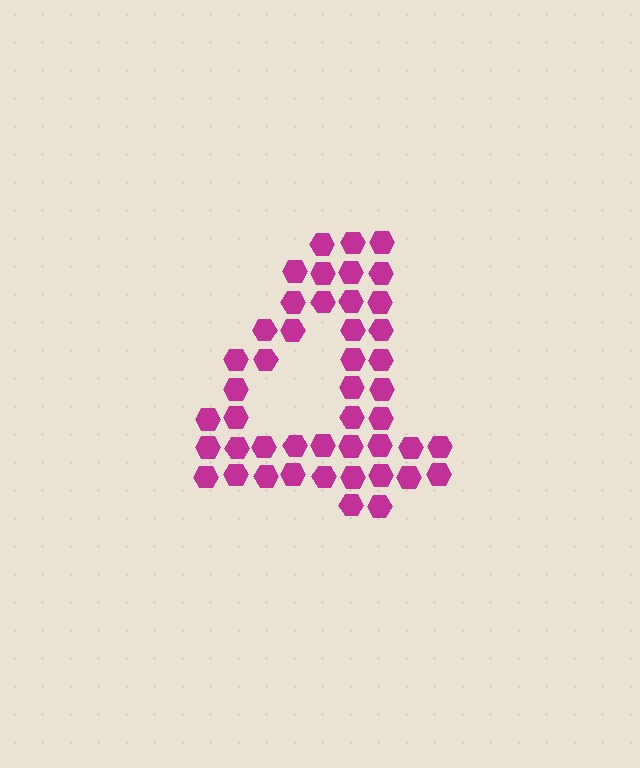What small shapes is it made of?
It is made of small hexagons.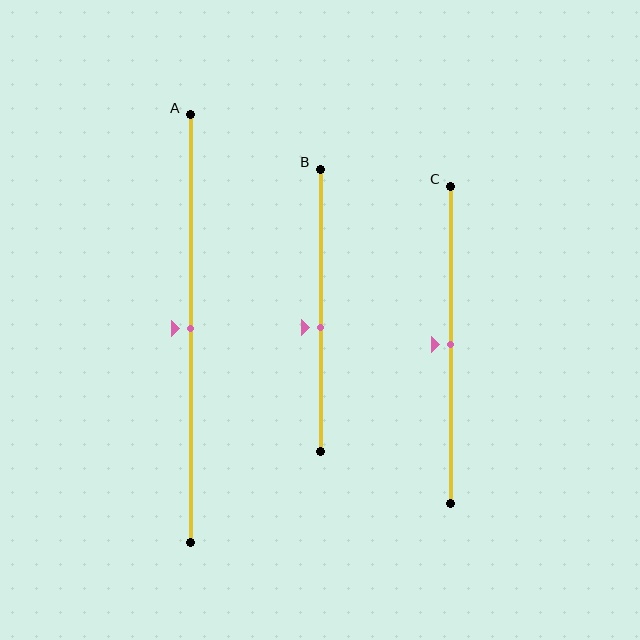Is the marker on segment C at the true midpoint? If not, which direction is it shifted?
Yes, the marker on segment C is at the true midpoint.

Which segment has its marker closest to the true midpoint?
Segment A has its marker closest to the true midpoint.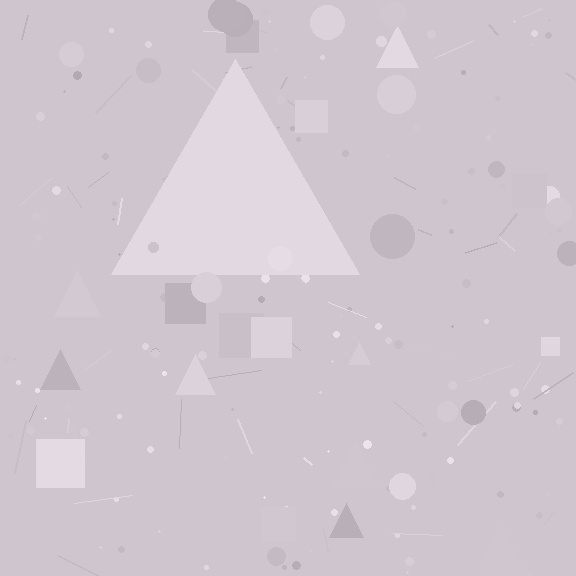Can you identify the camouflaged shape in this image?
The camouflaged shape is a triangle.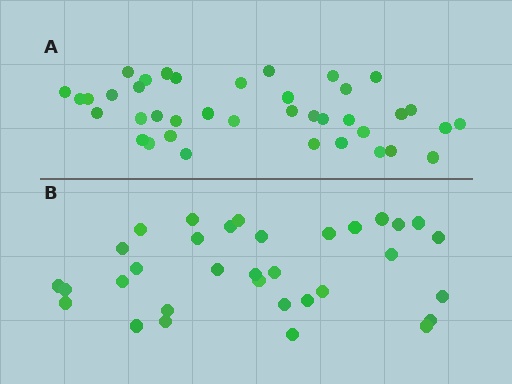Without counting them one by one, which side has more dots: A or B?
Region A (the top region) has more dots.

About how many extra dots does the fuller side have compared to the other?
Region A has about 6 more dots than region B.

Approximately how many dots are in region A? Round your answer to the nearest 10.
About 40 dots. (The exact count is 39, which rounds to 40.)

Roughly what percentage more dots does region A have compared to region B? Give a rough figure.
About 20% more.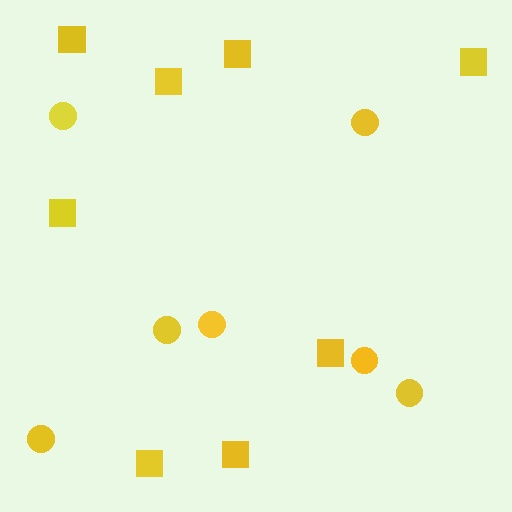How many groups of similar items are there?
There are 2 groups: one group of squares (8) and one group of circles (7).